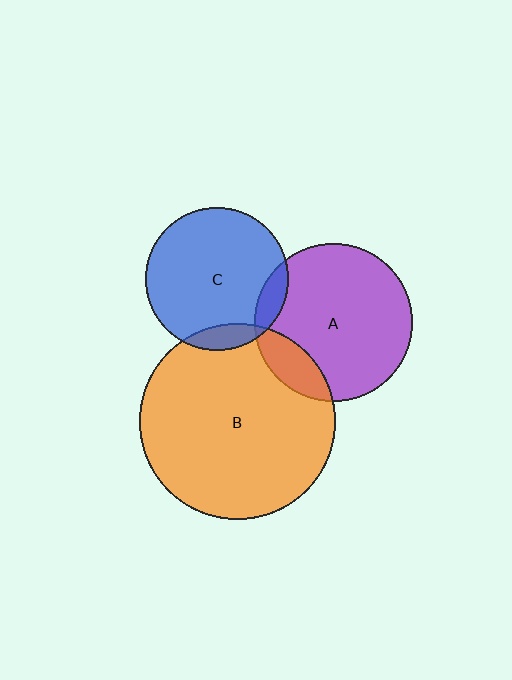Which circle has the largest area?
Circle B (orange).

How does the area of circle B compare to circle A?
Approximately 1.5 times.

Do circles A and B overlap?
Yes.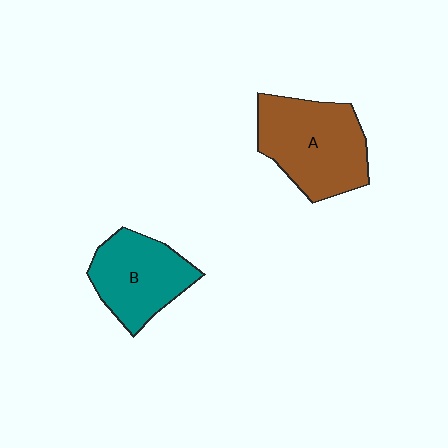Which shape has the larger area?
Shape A (brown).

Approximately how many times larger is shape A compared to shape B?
Approximately 1.3 times.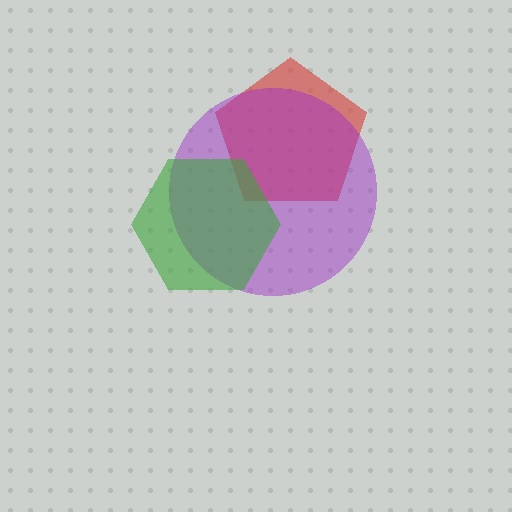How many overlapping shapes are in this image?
There are 3 overlapping shapes in the image.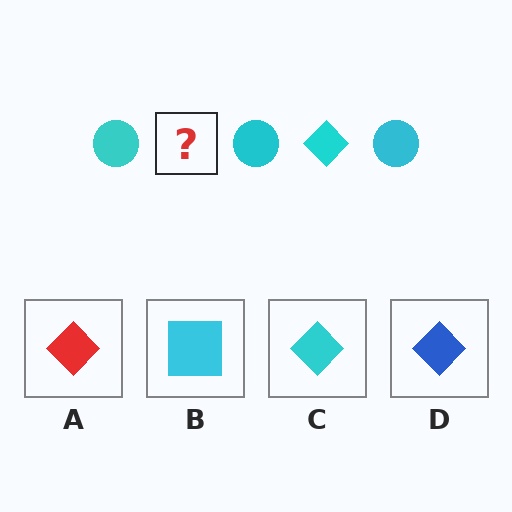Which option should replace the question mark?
Option C.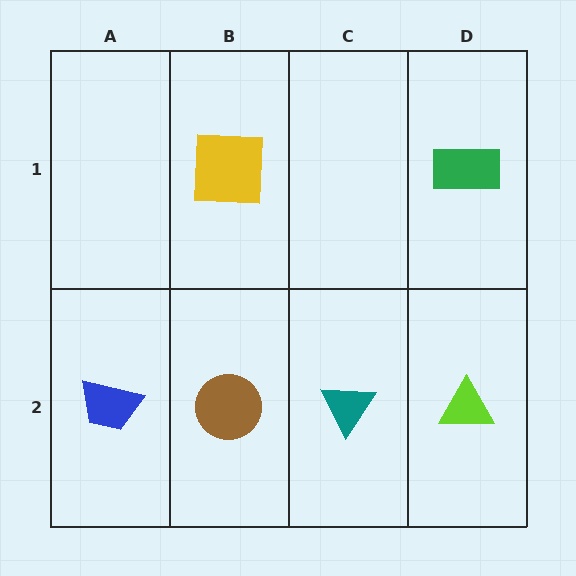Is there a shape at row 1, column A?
No, that cell is empty.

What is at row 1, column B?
A yellow square.